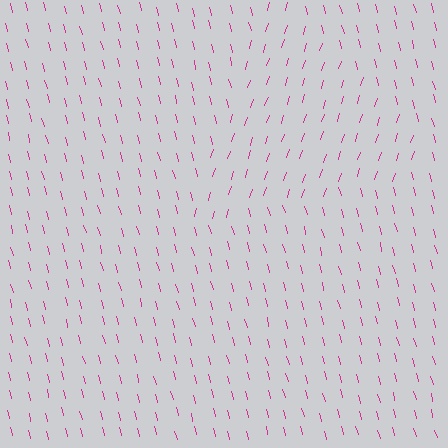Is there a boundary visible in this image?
Yes, there is a texture boundary formed by a change in line orientation.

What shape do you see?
I see a triangle.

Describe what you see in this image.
The image is filled with small magenta line segments. A triangle region in the image has lines oriented differently from the surrounding lines, creating a visible texture boundary.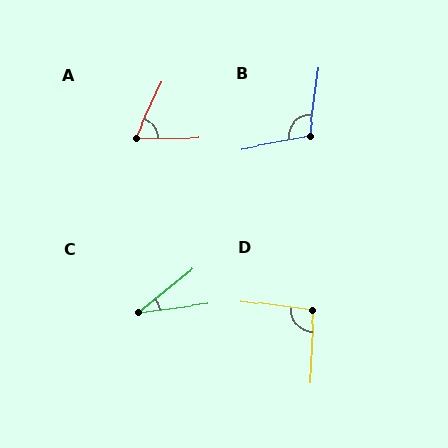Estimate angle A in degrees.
Approximately 64 degrees.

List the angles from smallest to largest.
C (32°), A (64°), D (95°), B (108°).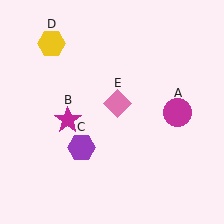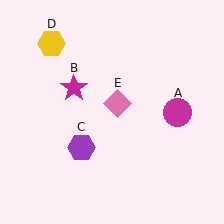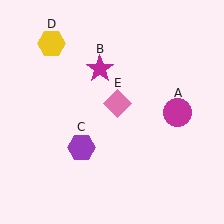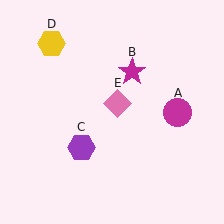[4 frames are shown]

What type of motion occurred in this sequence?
The magenta star (object B) rotated clockwise around the center of the scene.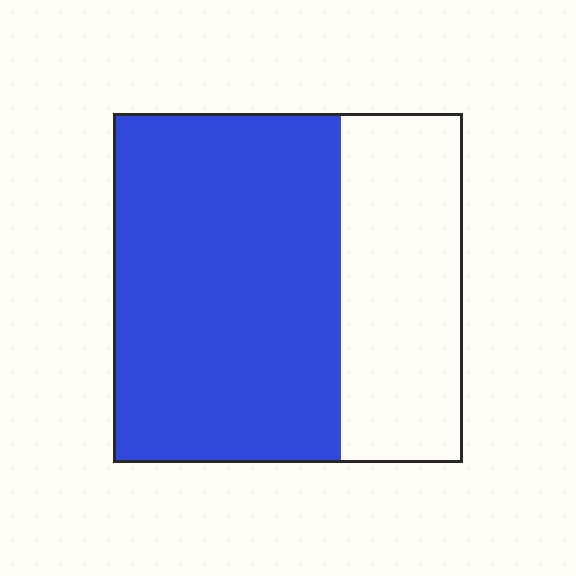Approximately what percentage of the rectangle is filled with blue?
Approximately 65%.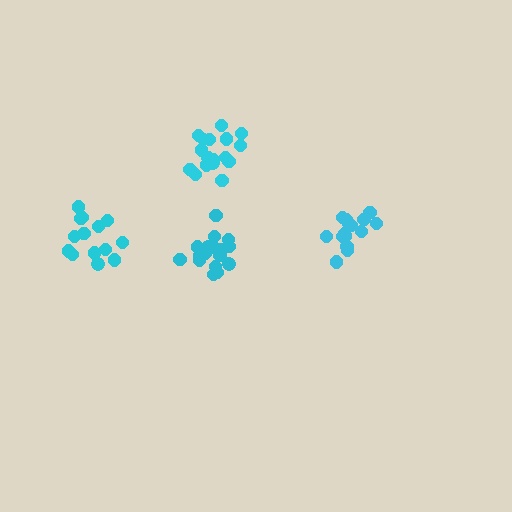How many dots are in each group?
Group 1: 14 dots, Group 2: 18 dots, Group 3: 15 dots, Group 4: 17 dots (64 total).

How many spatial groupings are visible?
There are 4 spatial groupings.